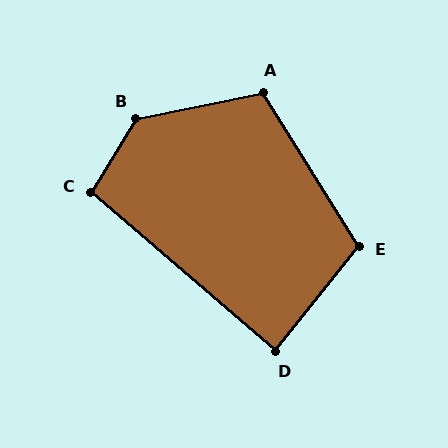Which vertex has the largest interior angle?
B, at approximately 133 degrees.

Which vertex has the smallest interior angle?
D, at approximately 88 degrees.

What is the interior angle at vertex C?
Approximately 99 degrees (obtuse).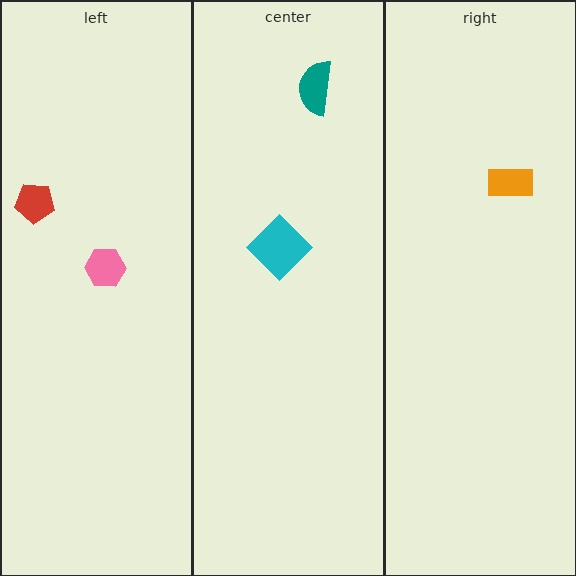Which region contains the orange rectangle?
The right region.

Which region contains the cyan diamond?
The center region.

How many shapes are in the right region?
1.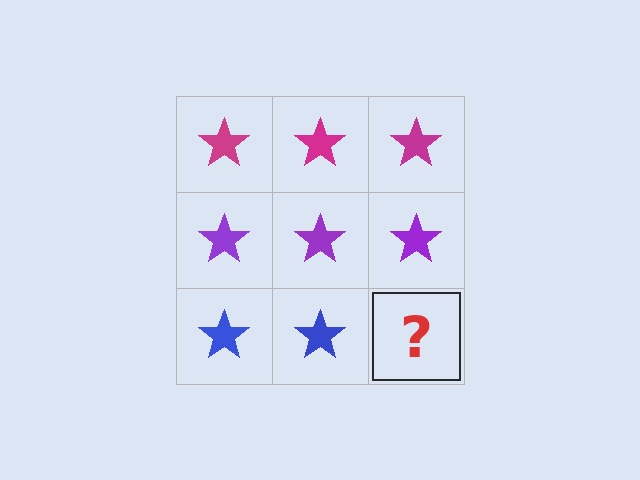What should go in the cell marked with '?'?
The missing cell should contain a blue star.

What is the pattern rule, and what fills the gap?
The rule is that each row has a consistent color. The gap should be filled with a blue star.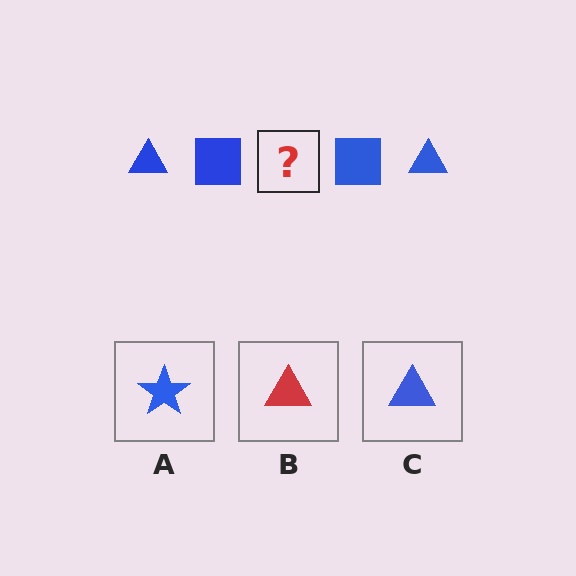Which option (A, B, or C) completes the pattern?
C.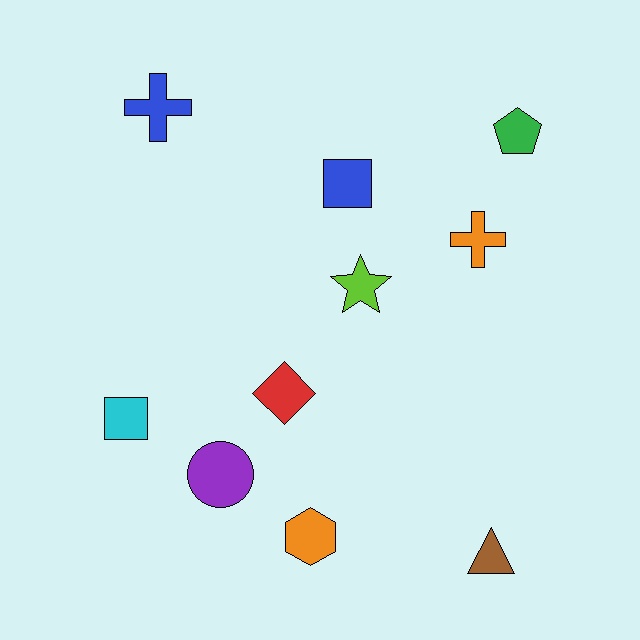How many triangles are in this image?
There is 1 triangle.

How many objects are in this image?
There are 10 objects.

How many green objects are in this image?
There is 1 green object.